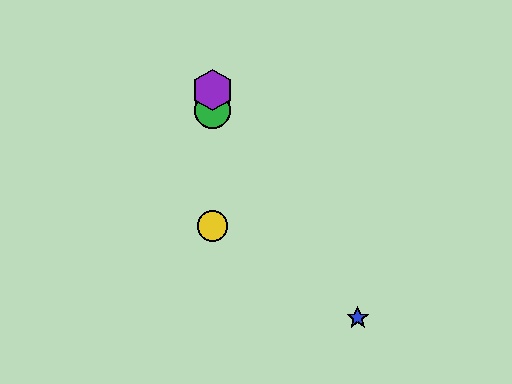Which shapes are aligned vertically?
The red hexagon, the green circle, the yellow circle, the purple hexagon are aligned vertically.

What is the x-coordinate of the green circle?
The green circle is at x≈212.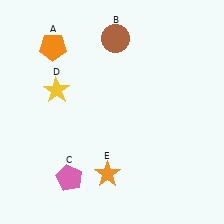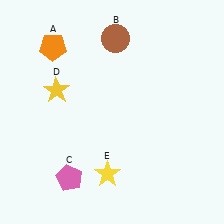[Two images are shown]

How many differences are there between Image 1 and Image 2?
There is 1 difference between the two images.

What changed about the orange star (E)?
In Image 1, E is orange. In Image 2, it changed to yellow.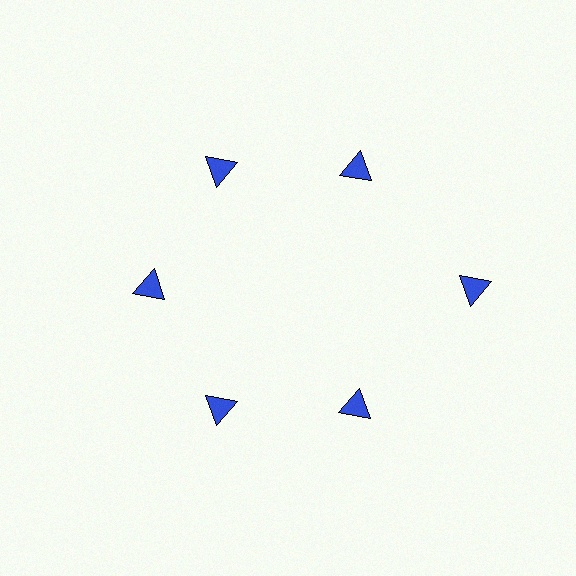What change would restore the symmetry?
The symmetry would be restored by moving it inward, back onto the ring so that all 6 triangles sit at equal angles and equal distance from the center.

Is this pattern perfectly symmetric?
No. The 6 blue triangles are arranged in a ring, but one element near the 3 o'clock position is pushed outward from the center, breaking the 6-fold rotational symmetry.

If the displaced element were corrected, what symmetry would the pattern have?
It would have 6-fold rotational symmetry — the pattern would map onto itself every 60 degrees.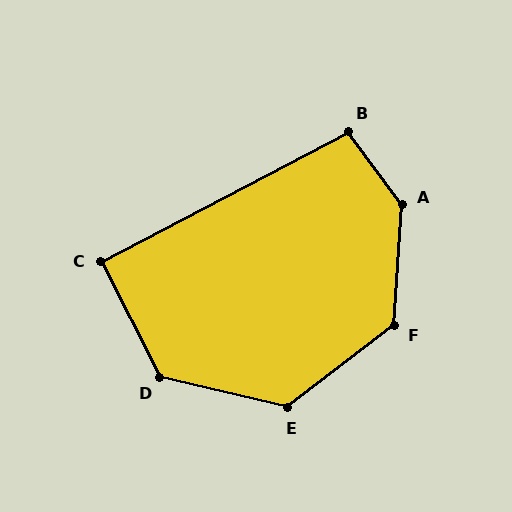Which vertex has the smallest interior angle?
C, at approximately 91 degrees.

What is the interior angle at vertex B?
Approximately 99 degrees (obtuse).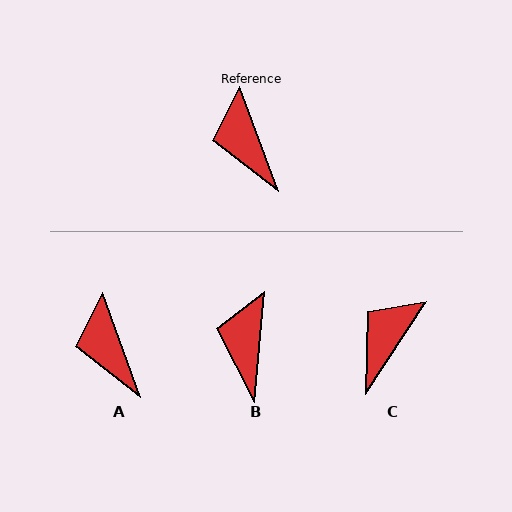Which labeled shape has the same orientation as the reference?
A.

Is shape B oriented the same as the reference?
No, it is off by about 25 degrees.